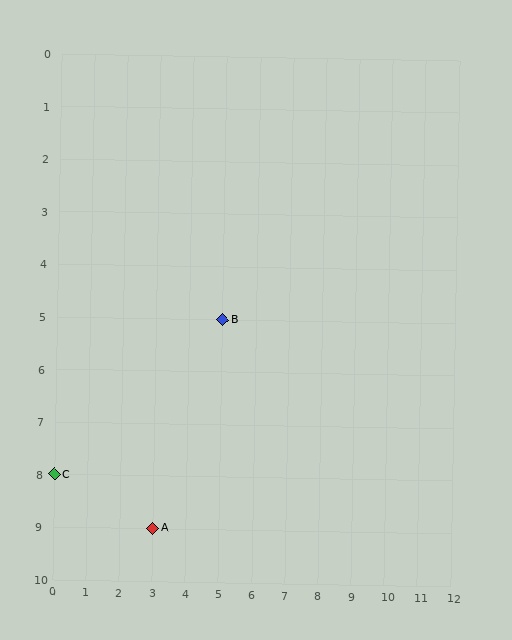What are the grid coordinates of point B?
Point B is at grid coordinates (5, 5).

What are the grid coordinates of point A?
Point A is at grid coordinates (3, 9).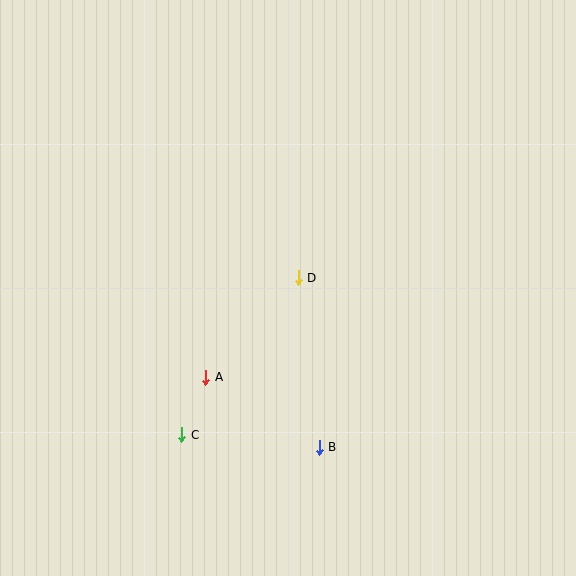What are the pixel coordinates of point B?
Point B is at (319, 447).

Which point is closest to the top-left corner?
Point D is closest to the top-left corner.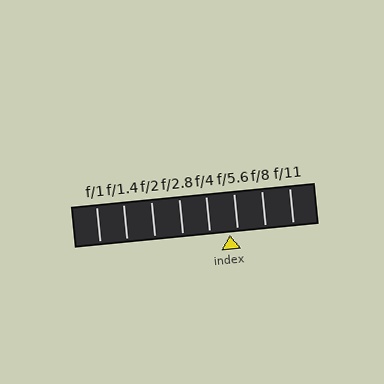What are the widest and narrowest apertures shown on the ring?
The widest aperture shown is f/1 and the narrowest is f/11.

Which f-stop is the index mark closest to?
The index mark is closest to f/5.6.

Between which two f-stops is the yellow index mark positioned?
The index mark is between f/4 and f/5.6.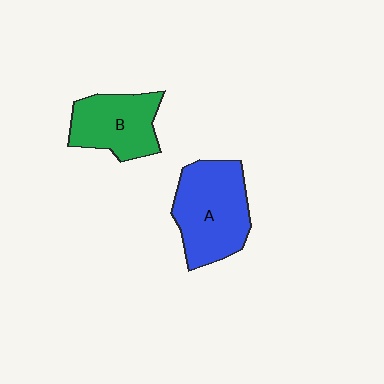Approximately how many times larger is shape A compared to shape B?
Approximately 1.3 times.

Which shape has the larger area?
Shape A (blue).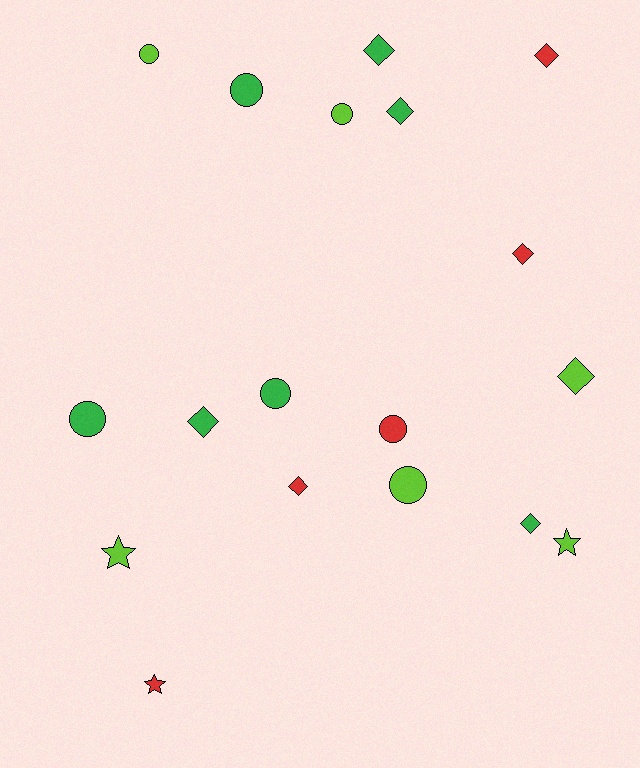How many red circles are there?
There is 1 red circle.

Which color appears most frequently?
Green, with 7 objects.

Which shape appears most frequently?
Diamond, with 8 objects.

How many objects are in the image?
There are 18 objects.